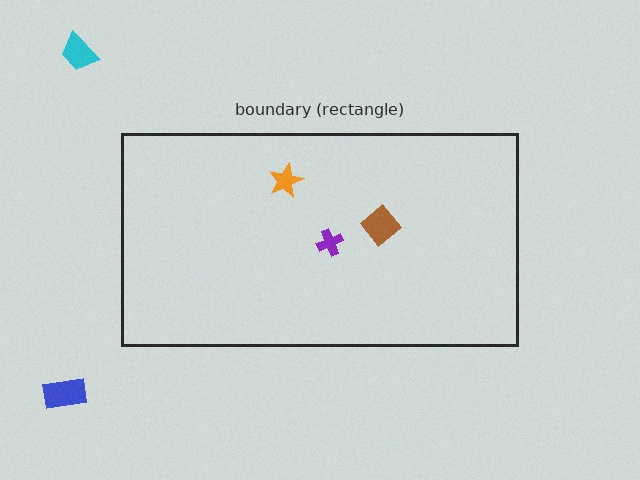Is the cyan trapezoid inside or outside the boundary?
Outside.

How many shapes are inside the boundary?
3 inside, 2 outside.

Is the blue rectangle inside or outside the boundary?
Outside.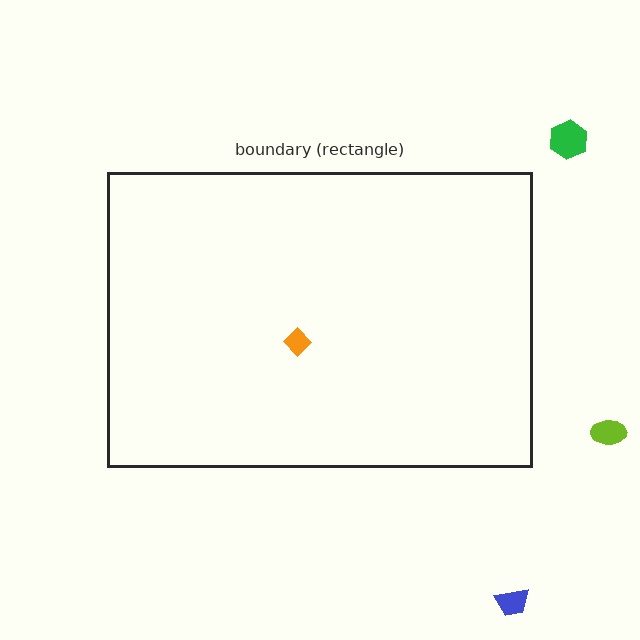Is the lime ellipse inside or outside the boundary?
Outside.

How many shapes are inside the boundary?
1 inside, 3 outside.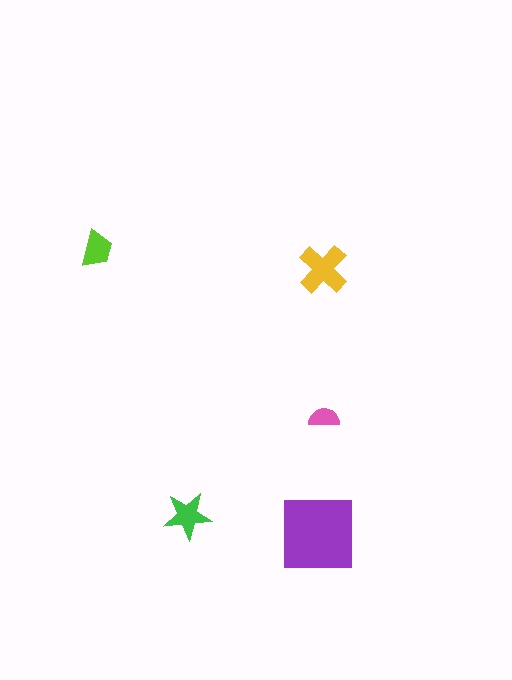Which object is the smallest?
The pink semicircle.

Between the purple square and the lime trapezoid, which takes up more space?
The purple square.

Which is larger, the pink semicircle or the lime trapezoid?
The lime trapezoid.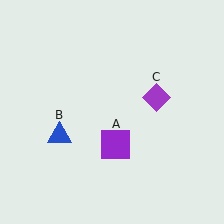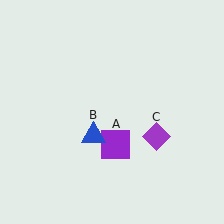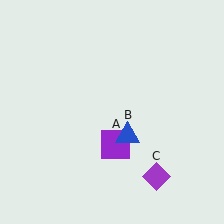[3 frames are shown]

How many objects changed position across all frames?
2 objects changed position: blue triangle (object B), purple diamond (object C).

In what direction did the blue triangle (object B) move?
The blue triangle (object B) moved right.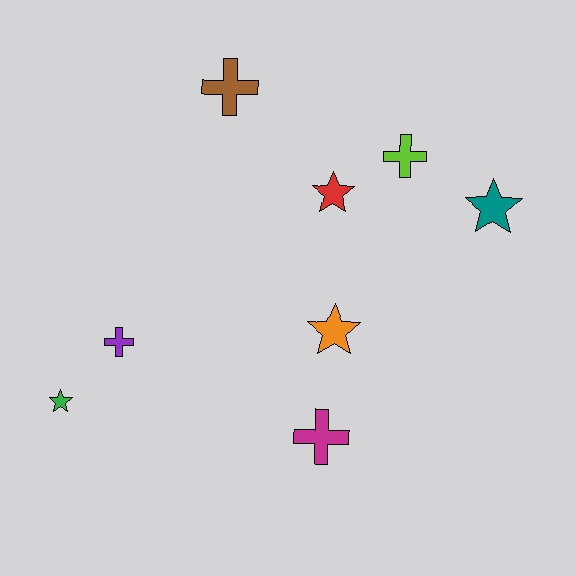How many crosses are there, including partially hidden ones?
There are 4 crosses.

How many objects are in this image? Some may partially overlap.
There are 8 objects.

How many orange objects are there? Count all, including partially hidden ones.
There is 1 orange object.